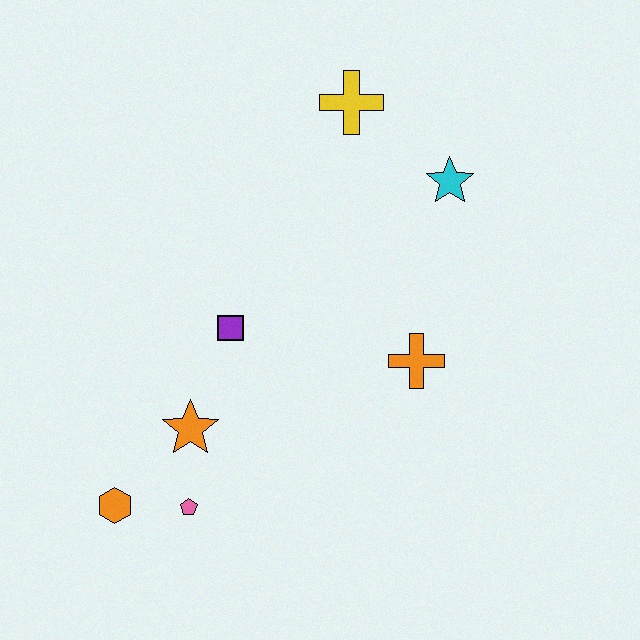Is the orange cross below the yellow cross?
Yes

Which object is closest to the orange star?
The pink pentagon is closest to the orange star.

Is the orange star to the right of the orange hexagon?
Yes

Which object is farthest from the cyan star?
The orange hexagon is farthest from the cyan star.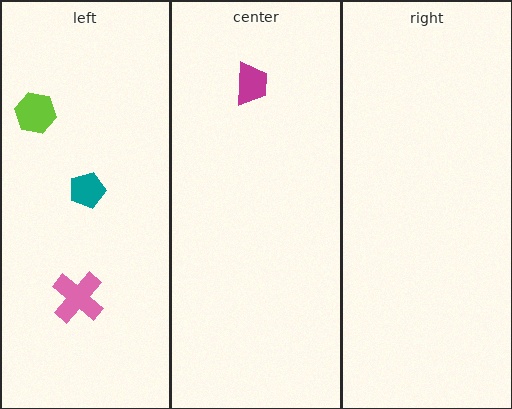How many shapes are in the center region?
1.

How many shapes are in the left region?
3.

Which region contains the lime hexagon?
The left region.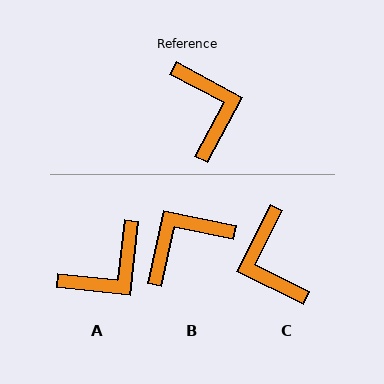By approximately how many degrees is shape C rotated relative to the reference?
Approximately 179 degrees clockwise.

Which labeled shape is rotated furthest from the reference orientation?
C, about 179 degrees away.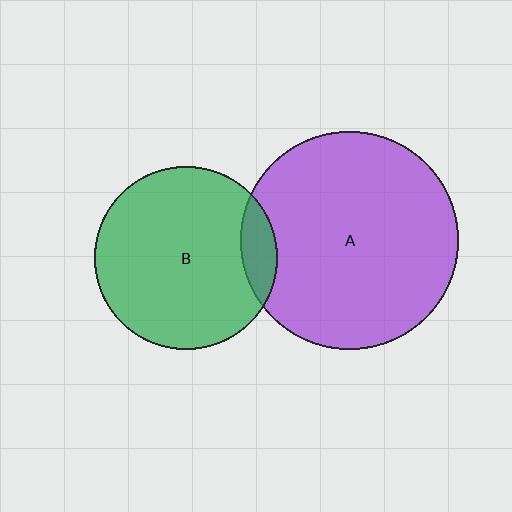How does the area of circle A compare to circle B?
Approximately 1.4 times.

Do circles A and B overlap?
Yes.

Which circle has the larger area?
Circle A (purple).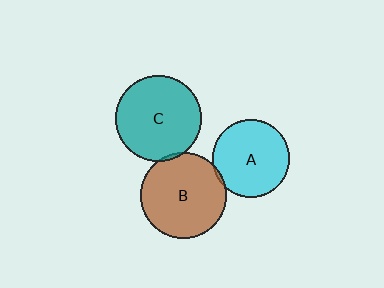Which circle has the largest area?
Circle C (teal).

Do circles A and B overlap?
Yes.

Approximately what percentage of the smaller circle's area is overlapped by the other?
Approximately 5%.